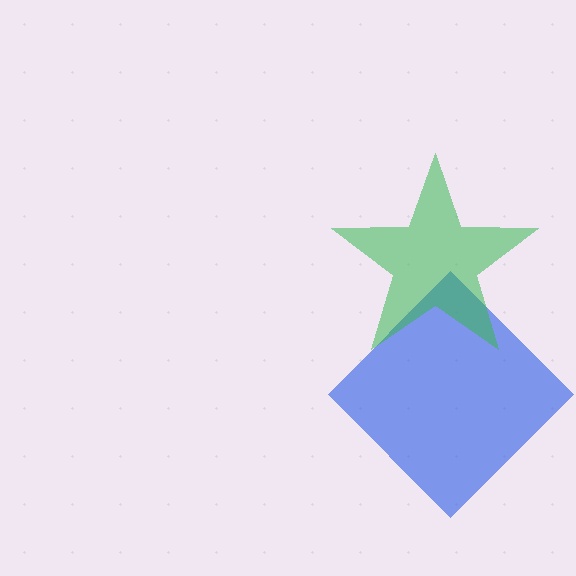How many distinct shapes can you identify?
There are 2 distinct shapes: a blue diamond, a green star.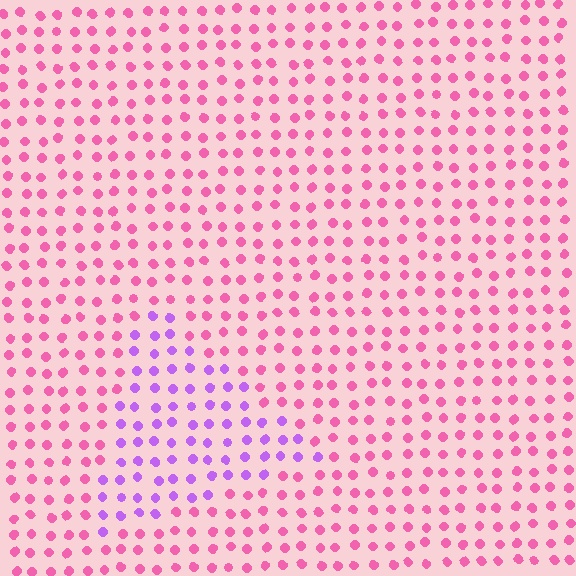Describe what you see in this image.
The image is filled with small pink elements in a uniform arrangement. A triangle-shaped region is visible where the elements are tinted to a slightly different hue, forming a subtle color boundary.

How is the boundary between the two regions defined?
The boundary is defined purely by a slight shift in hue (about 48 degrees). Spacing, size, and orientation are identical on both sides.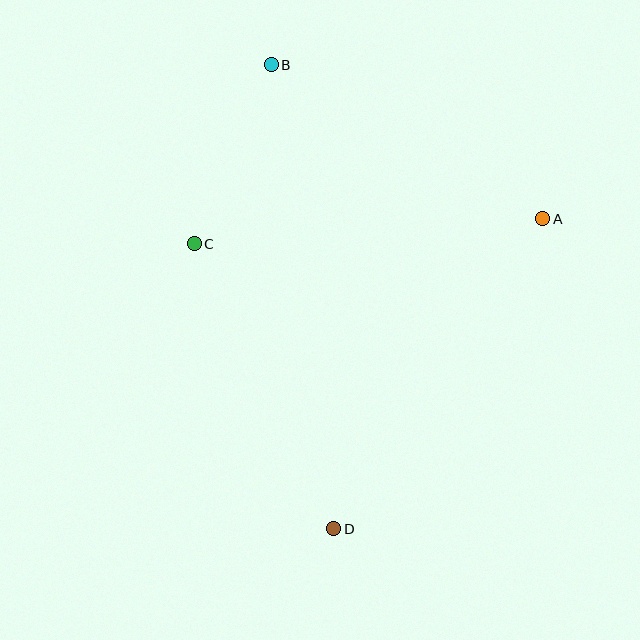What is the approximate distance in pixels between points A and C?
The distance between A and C is approximately 349 pixels.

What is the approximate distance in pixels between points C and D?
The distance between C and D is approximately 317 pixels.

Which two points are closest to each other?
Points B and C are closest to each other.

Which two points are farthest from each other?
Points B and D are farthest from each other.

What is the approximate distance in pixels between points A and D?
The distance between A and D is approximately 374 pixels.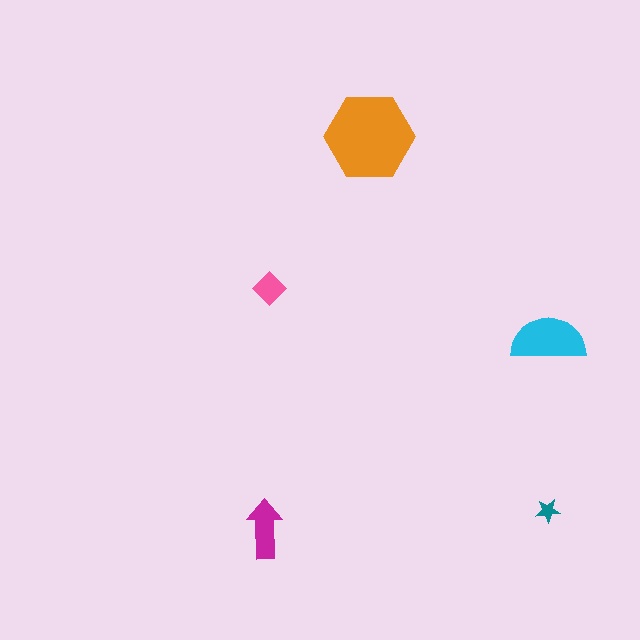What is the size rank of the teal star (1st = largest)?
5th.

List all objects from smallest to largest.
The teal star, the pink diamond, the magenta arrow, the cyan semicircle, the orange hexagon.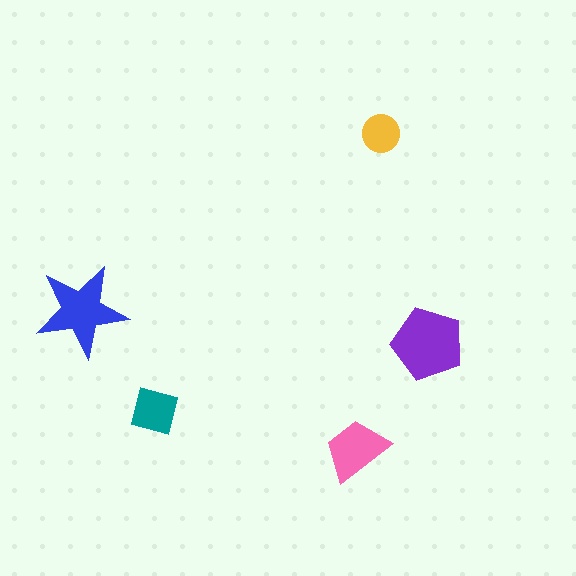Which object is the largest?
The purple pentagon.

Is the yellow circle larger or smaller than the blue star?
Smaller.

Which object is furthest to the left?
The blue star is leftmost.